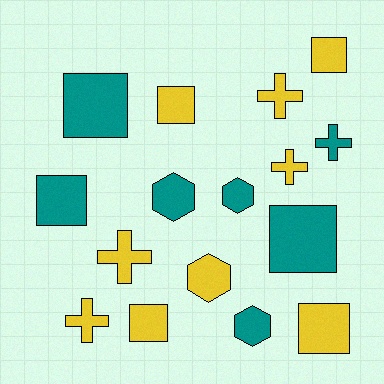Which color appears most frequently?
Yellow, with 9 objects.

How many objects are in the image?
There are 16 objects.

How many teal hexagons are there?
There are 3 teal hexagons.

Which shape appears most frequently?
Square, with 7 objects.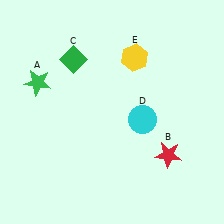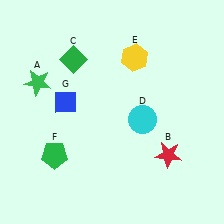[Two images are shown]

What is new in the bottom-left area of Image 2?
A green pentagon (F) was added in the bottom-left area of Image 2.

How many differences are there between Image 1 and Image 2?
There are 2 differences between the two images.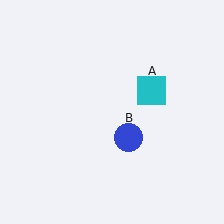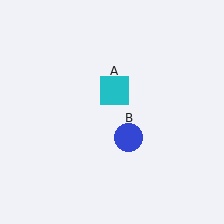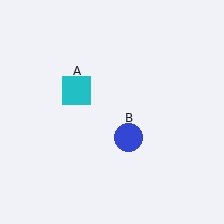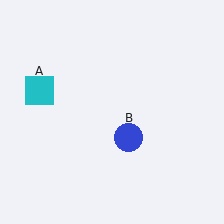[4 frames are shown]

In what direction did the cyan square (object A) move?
The cyan square (object A) moved left.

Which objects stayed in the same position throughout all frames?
Blue circle (object B) remained stationary.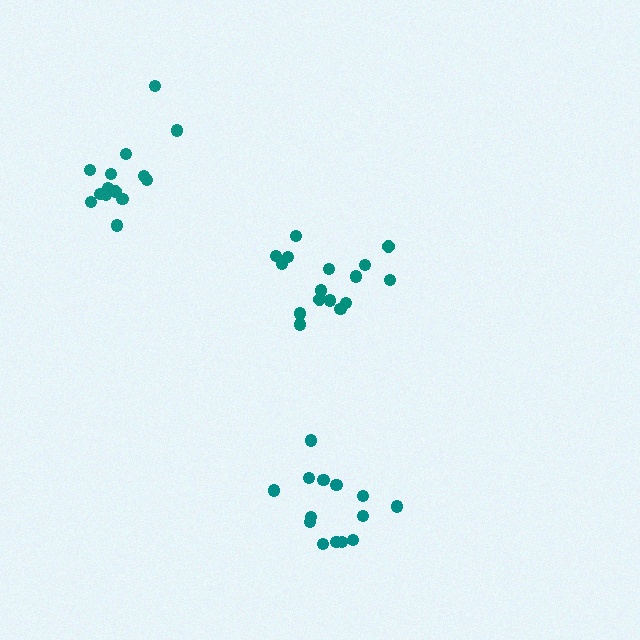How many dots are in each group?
Group 1: 16 dots, Group 2: 14 dots, Group 3: 14 dots (44 total).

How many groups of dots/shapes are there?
There are 3 groups.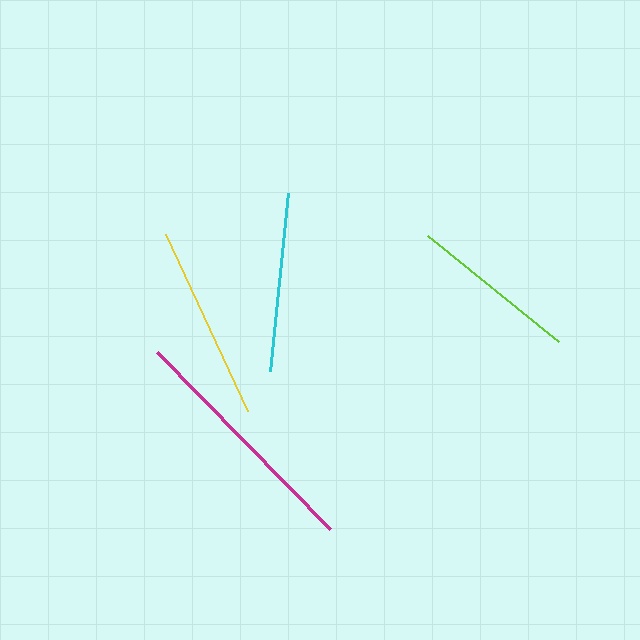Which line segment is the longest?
The magenta line is the longest at approximately 248 pixels.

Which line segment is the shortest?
The lime line is the shortest at approximately 168 pixels.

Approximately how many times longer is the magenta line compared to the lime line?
The magenta line is approximately 1.5 times the length of the lime line.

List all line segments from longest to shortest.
From longest to shortest: magenta, yellow, cyan, lime.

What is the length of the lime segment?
The lime segment is approximately 168 pixels long.